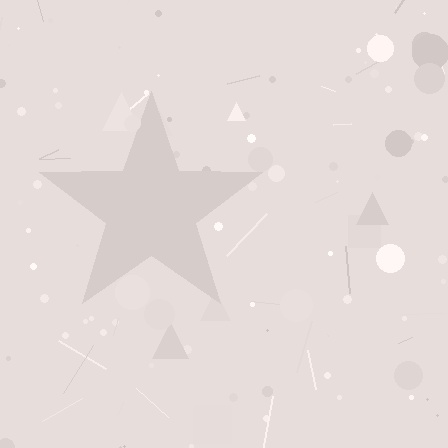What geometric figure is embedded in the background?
A star is embedded in the background.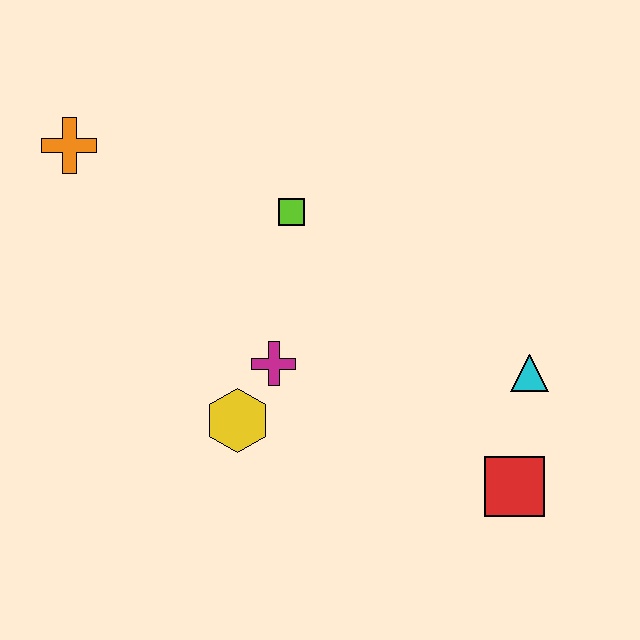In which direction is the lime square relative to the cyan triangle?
The lime square is to the left of the cyan triangle.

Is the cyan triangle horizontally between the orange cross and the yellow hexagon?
No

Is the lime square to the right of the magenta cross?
Yes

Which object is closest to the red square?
The cyan triangle is closest to the red square.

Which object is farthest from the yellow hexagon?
The orange cross is farthest from the yellow hexagon.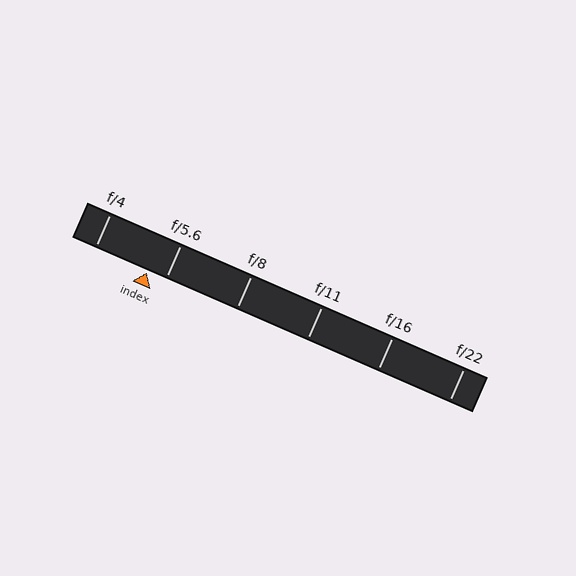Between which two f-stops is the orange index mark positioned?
The index mark is between f/4 and f/5.6.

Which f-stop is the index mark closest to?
The index mark is closest to f/5.6.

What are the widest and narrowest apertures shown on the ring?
The widest aperture shown is f/4 and the narrowest is f/22.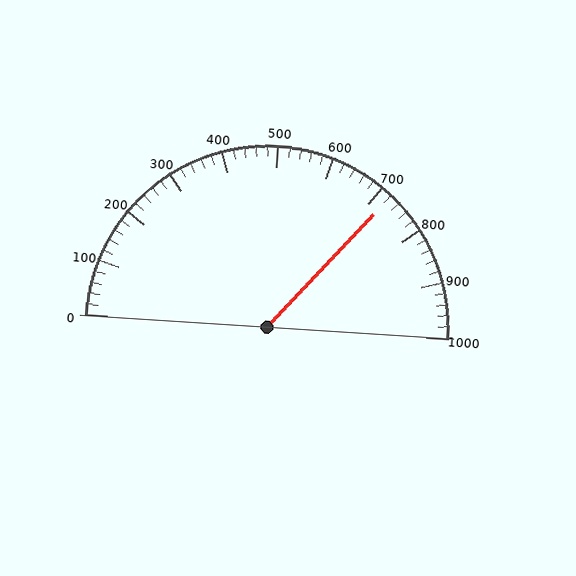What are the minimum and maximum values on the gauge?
The gauge ranges from 0 to 1000.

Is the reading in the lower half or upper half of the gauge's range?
The reading is in the upper half of the range (0 to 1000).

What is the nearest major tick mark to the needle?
The nearest major tick mark is 700.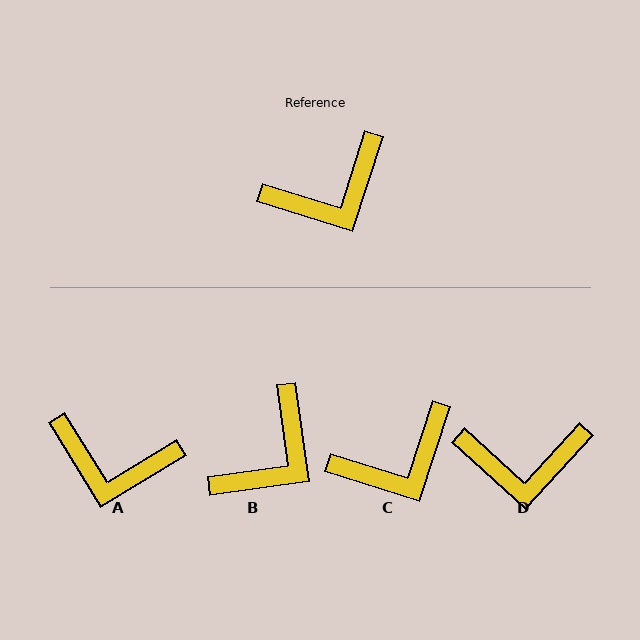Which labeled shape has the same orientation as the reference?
C.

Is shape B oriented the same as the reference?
No, it is off by about 26 degrees.